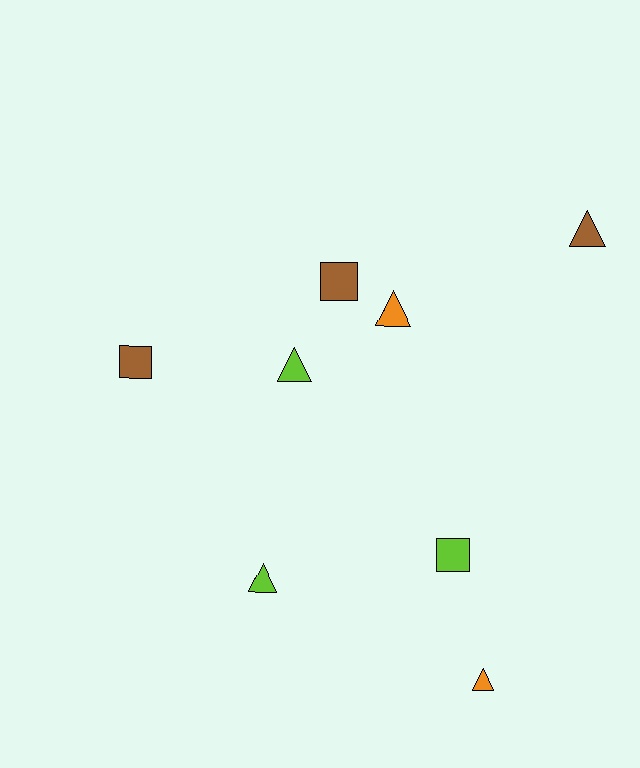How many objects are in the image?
There are 8 objects.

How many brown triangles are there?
There is 1 brown triangle.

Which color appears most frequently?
Brown, with 3 objects.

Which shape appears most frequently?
Triangle, with 5 objects.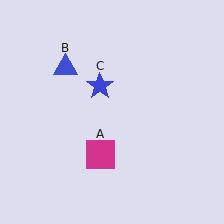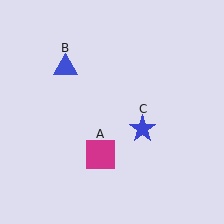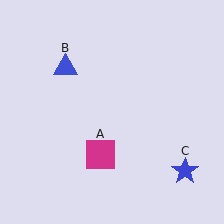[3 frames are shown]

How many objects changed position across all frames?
1 object changed position: blue star (object C).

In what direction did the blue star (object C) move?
The blue star (object C) moved down and to the right.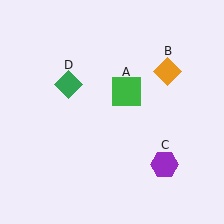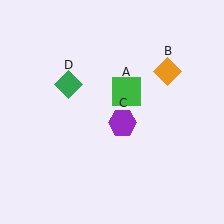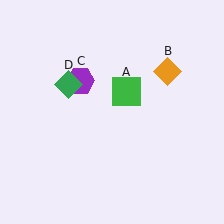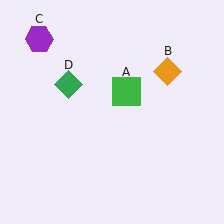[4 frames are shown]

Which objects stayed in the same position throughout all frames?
Green square (object A) and orange diamond (object B) and green diamond (object D) remained stationary.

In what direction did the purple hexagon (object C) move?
The purple hexagon (object C) moved up and to the left.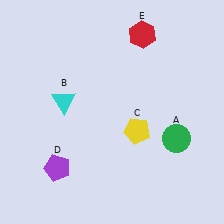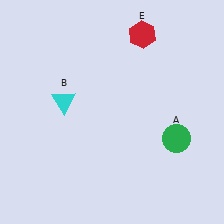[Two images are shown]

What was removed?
The yellow pentagon (C), the purple pentagon (D) were removed in Image 2.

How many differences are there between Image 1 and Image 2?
There are 2 differences between the two images.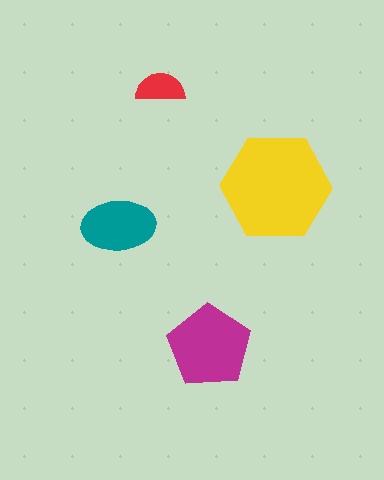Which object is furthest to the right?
The yellow hexagon is rightmost.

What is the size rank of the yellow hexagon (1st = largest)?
1st.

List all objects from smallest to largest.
The red semicircle, the teal ellipse, the magenta pentagon, the yellow hexagon.